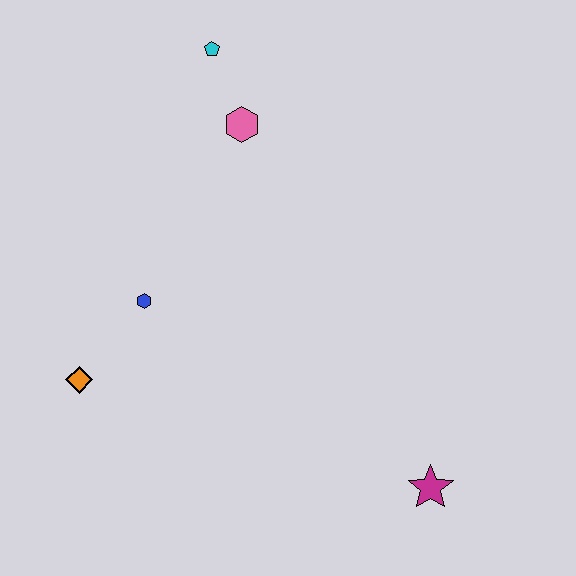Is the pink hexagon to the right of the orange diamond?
Yes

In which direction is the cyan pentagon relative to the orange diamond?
The cyan pentagon is above the orange diamond.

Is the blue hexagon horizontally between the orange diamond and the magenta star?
Yes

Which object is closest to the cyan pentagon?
The pink hexagon is closest to the cyan pentagon.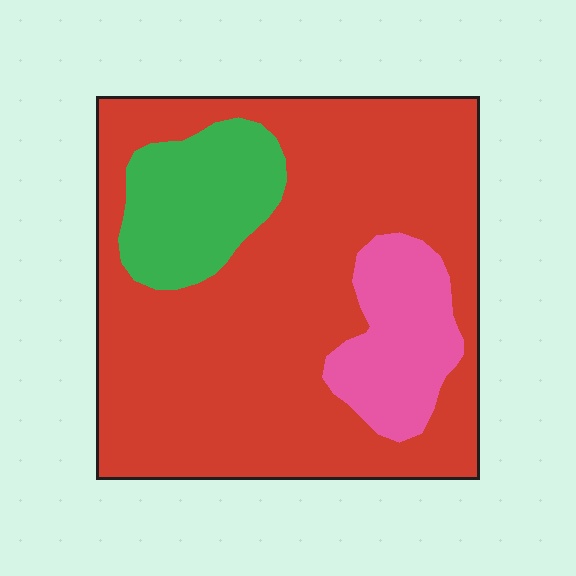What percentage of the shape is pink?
Pink covers around 15% of the shape.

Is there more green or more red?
Red.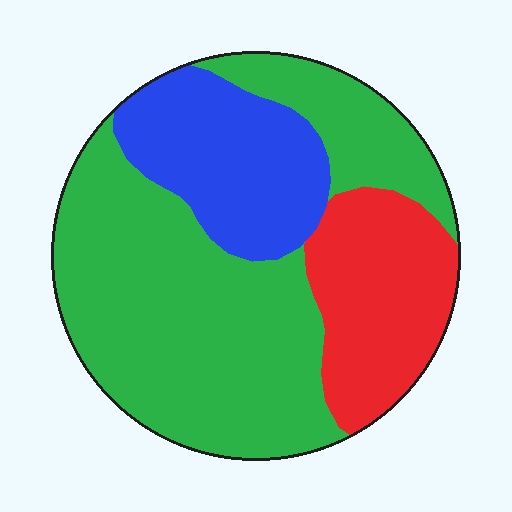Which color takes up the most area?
Green, at roughly 60%.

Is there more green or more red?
Green.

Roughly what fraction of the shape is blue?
Blue takes up about one fifth (1/5) of the shape.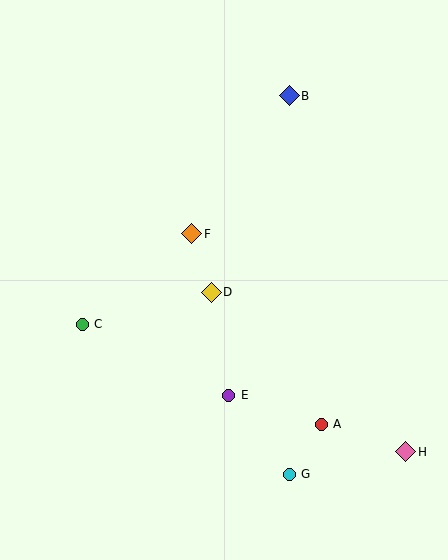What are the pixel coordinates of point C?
Point C is at (82, 324).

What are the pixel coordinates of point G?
Point G is at (289, 474).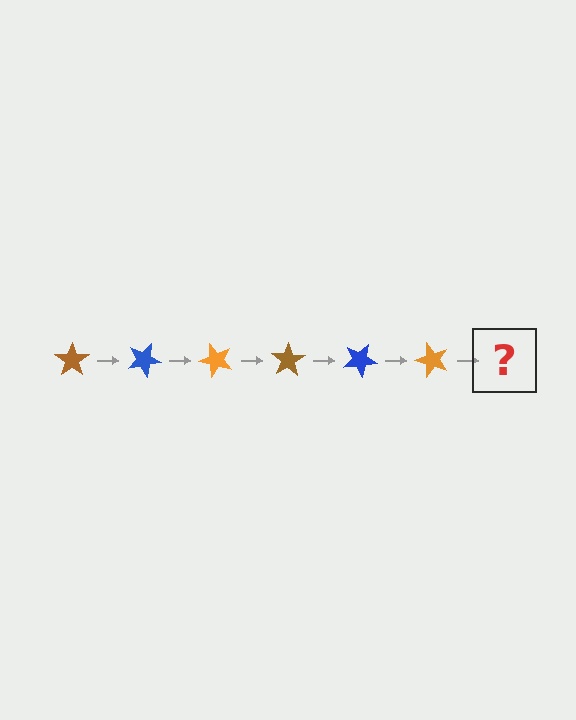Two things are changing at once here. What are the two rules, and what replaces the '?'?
The two rules are that it rotates 25 degrees each step and the color cycles through brown, blue, and orange. The '?' should be a brown star, rotated 150 degrees from the start.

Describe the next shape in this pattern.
It should be a brown star, rotated 150 degrees from the start.